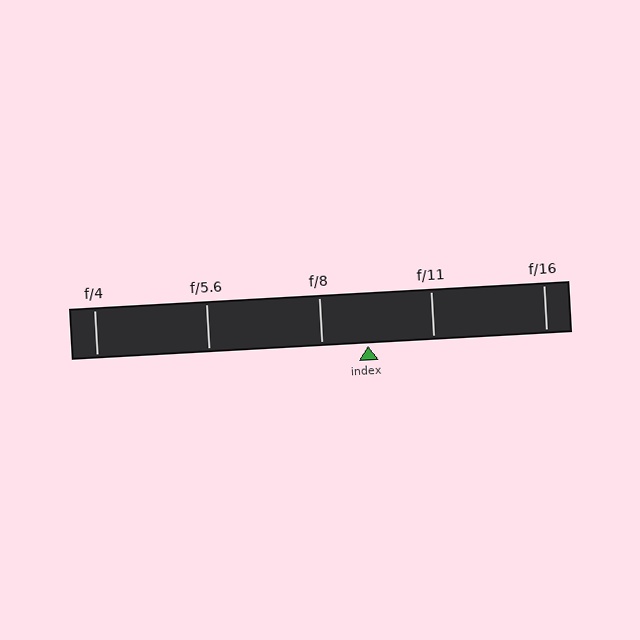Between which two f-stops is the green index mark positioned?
The index mark is between f/8 and f/11.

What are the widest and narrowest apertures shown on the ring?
The widest aperture shown is f/4 and the narrowest is f/16.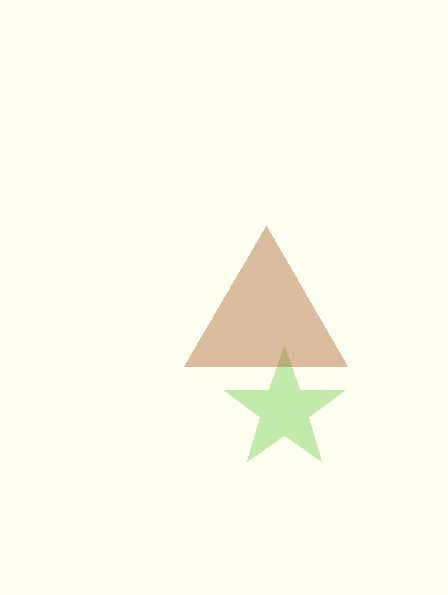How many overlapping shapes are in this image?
There are 2 overlapping shapes in the image.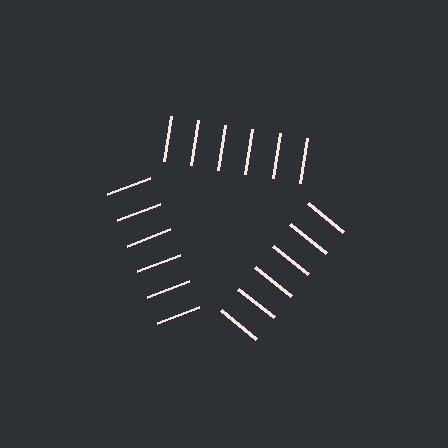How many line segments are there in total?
18 — 6 along each of the 3 edges.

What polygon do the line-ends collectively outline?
An illusory triangle — the line segments terminate on its edges but no continuous stroke is drawn.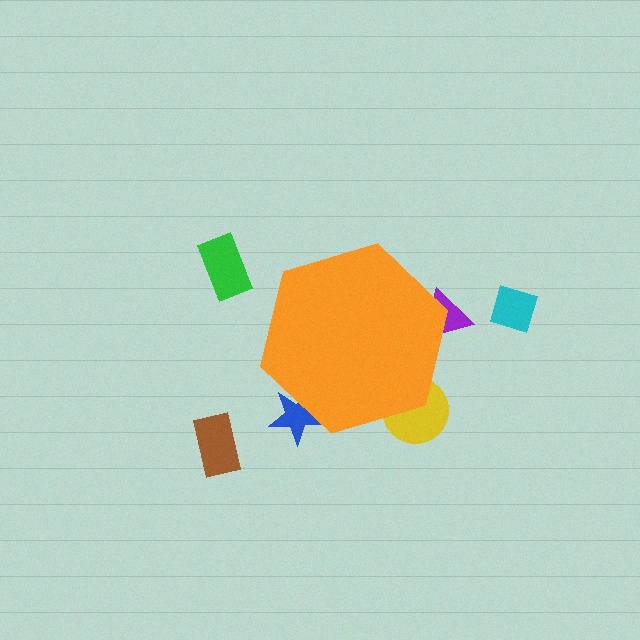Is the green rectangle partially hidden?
No, the green rectangle is fully visible.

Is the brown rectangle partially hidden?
No, the brown rectangle is fully visible.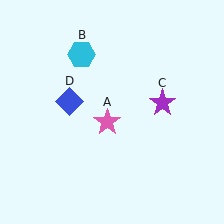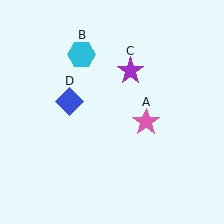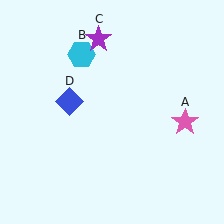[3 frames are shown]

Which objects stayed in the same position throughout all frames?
Cyan hexagon (object B) and blue diamond (object D) remained stationary.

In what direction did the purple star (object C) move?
The purple star (object C) moved up and to the left.